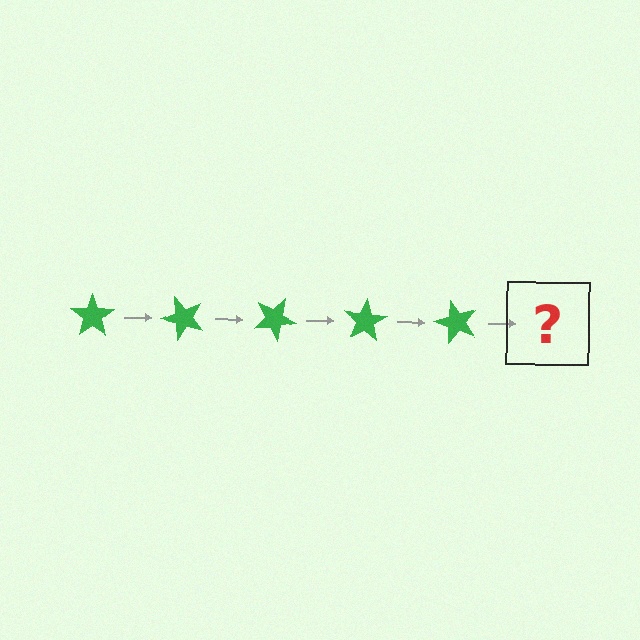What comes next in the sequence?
The next element should be a green star rotated 250 degrees.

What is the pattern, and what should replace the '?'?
The pattern is that the star rotates 50 degrees each step. The '?' should be a green star rotated 250 degrees.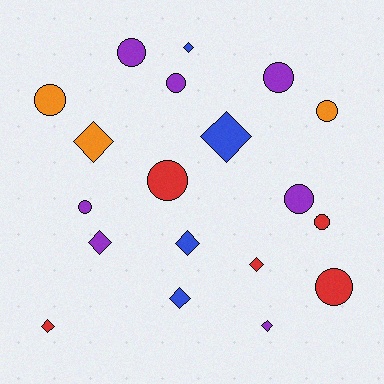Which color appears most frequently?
Purple, with 7 objects.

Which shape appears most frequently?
Circle, with 10 objects.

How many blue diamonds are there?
There are 4 blue diamonds.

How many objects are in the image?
There are 19 objects.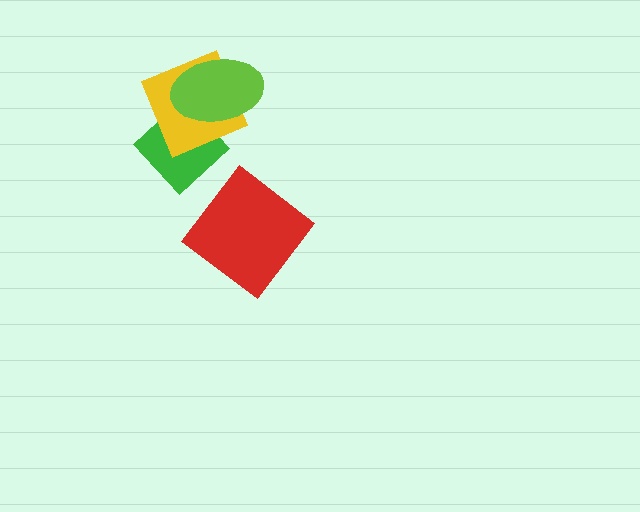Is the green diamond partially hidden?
Yes, it is partially covered by another shape.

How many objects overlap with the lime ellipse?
2 objects overlap with the lime ellipse.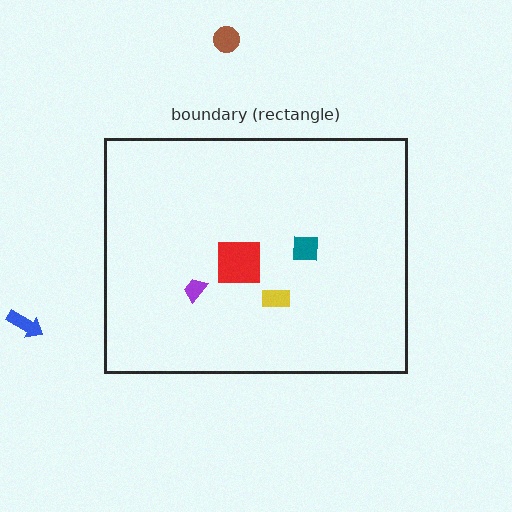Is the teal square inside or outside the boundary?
Inside.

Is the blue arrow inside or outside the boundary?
Outside.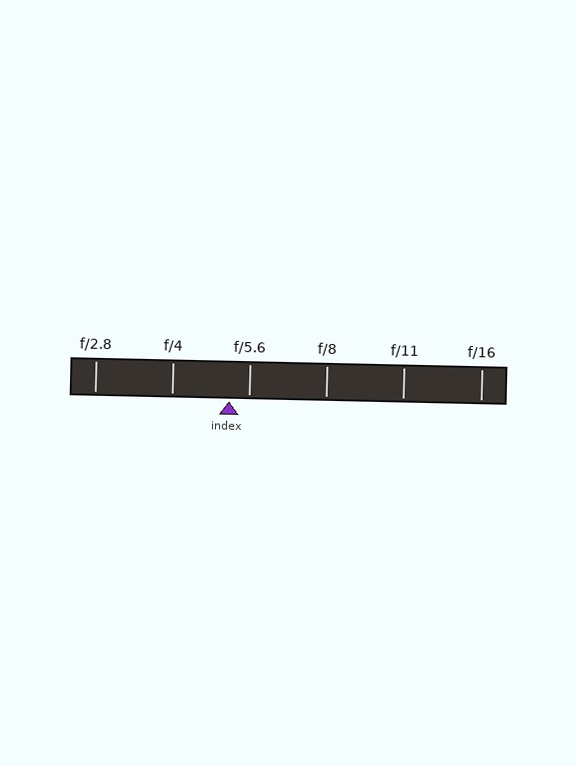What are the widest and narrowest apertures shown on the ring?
The widest aperture shown is f/2.8 and the narrowest is f/16.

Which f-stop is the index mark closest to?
The index mark is closest to f/5.6.